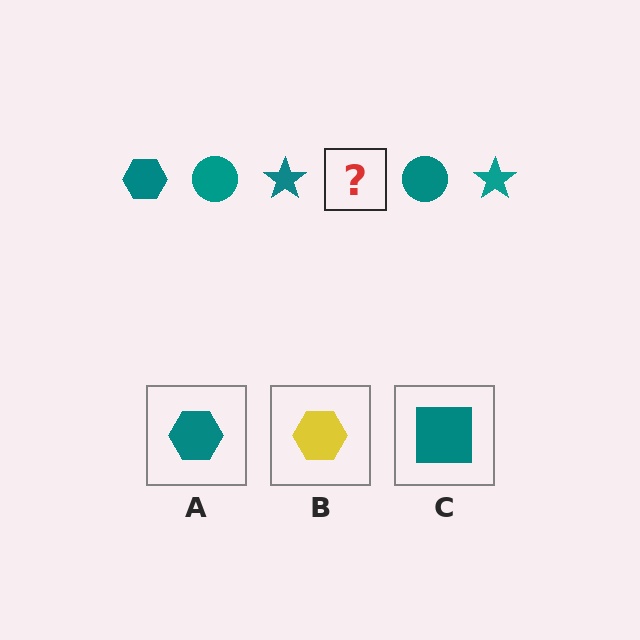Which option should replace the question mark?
Option A.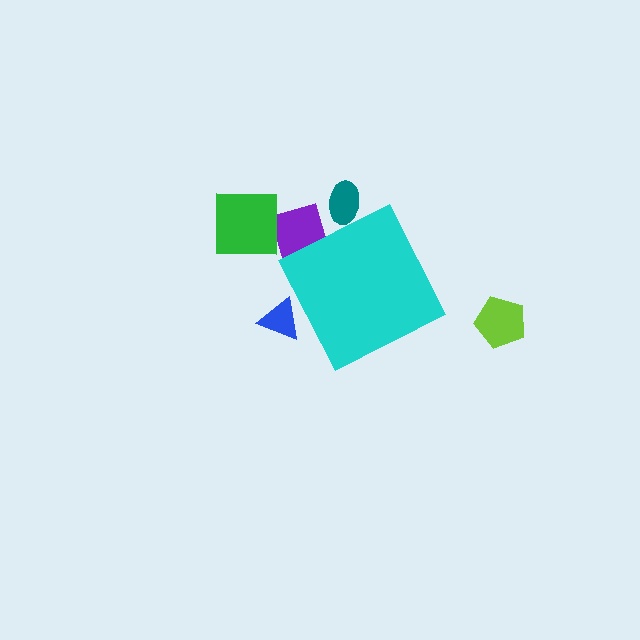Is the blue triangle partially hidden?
Yes, the blue triangle is partially hidden behind the cyan diamond.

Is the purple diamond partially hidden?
Yes, the purple diamond is partially hidden behind the cyan diamond.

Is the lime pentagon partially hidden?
No, the lime pentagon is fully visible.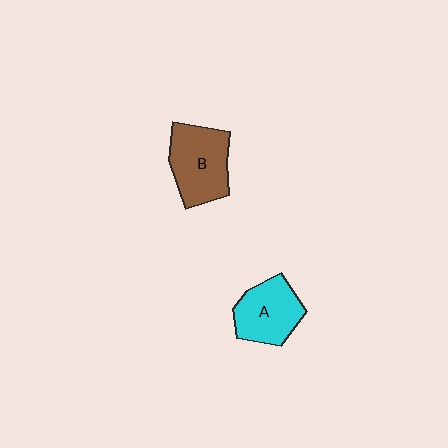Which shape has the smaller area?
Shape A (cyan).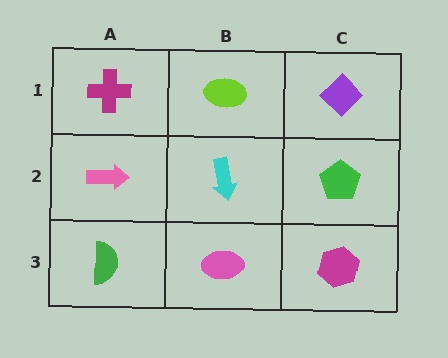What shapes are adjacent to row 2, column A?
A magenta cross (row 1, column A), a green semicircle (row 3, column A), a cyan arrow (row 2, column B).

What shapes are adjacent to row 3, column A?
A pink arrow (row 2, column A), a pink ellipse (row 3, column B).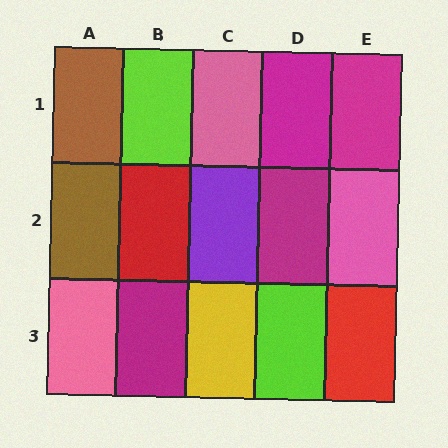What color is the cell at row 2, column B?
Red.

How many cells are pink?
3 cells are pink.